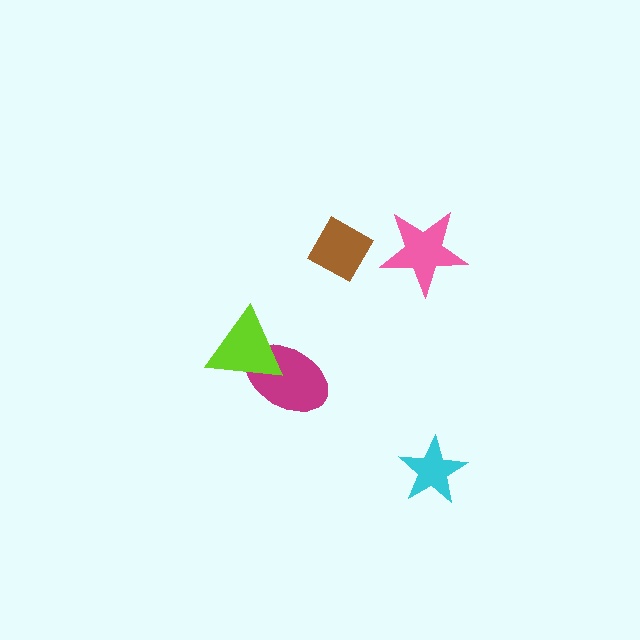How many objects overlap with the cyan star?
0 objects overlap with the cyan star.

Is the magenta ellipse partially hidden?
Yes, it is partially covered by another shape.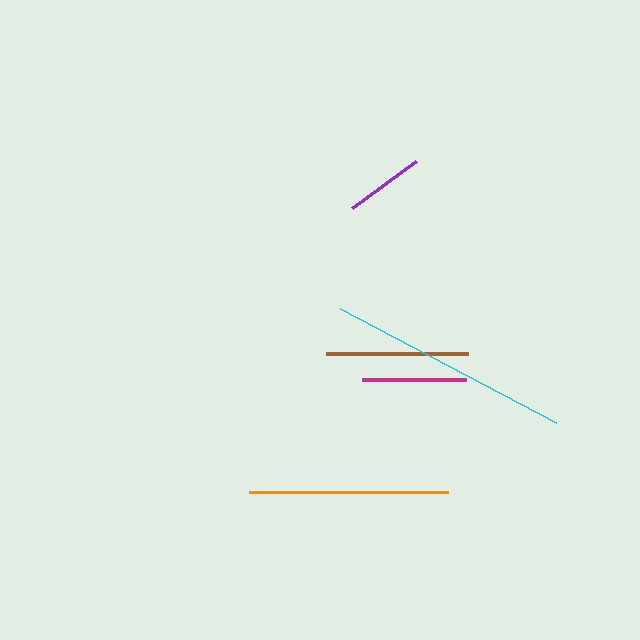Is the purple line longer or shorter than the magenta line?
The magenta line is longer than the purple line.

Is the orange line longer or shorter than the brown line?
The orange line is longer than the brown line.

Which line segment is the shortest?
The purple line is the shortest at approximately 79 pixels.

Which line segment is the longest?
The cyan line is the longest at approximately 244 pixels.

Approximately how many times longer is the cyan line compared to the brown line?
The cyan line is approximately 1.7 times the length of the brown line.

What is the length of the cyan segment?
The cyan segment is approximately 244 pixels long.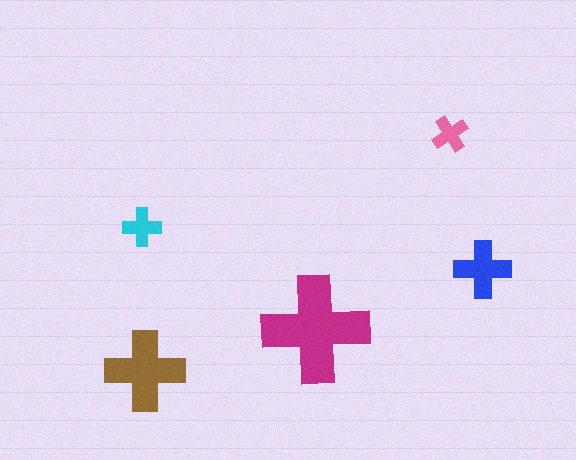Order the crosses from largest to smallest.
the magenta one, the brown one, the blue one, the cyan one, the pink one.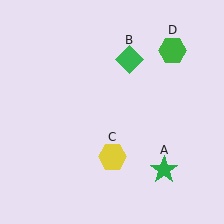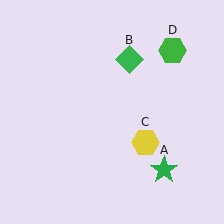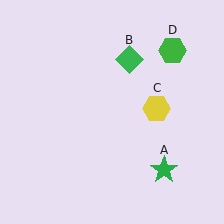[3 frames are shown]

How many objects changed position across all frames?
1 object changed position: yellow hexagon (object C).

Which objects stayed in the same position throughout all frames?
Green star (object A) and green diamond (object B) and green hexagon (object D) remained stationary.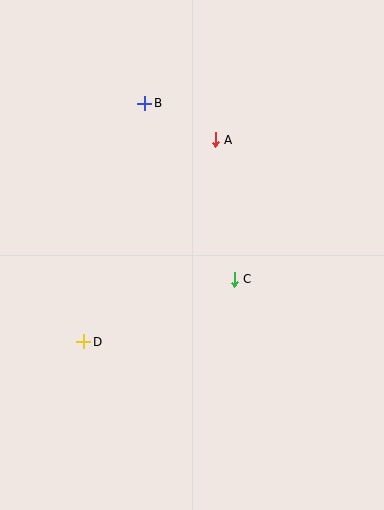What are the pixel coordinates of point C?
Point C is at (234, 279).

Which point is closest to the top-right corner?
Point A is closest to the top-right corner.